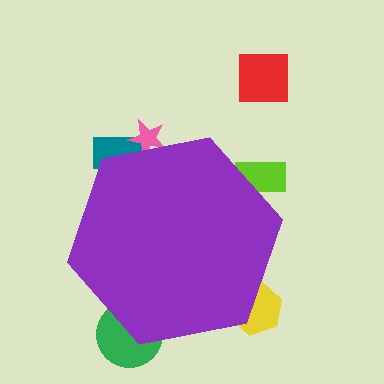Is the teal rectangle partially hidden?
Yes, the teal rectangle is partially hidden behind the purple hexagon.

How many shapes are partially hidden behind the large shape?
5 shapes are partially hidden.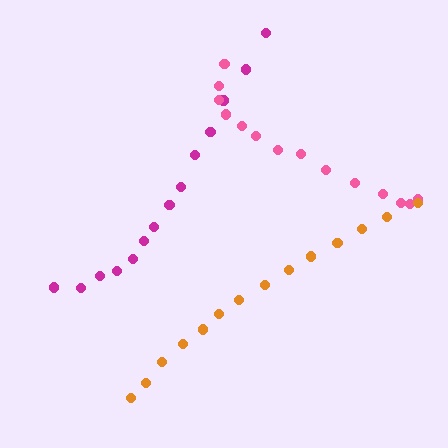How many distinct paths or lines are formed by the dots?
There are 3 distinct paths.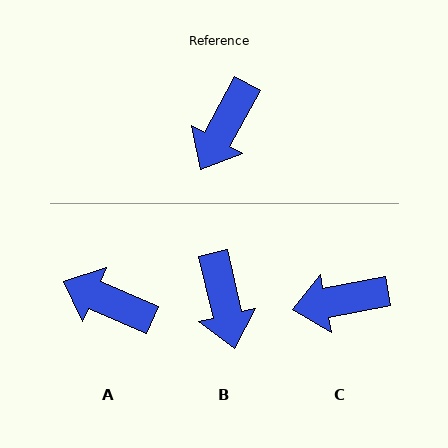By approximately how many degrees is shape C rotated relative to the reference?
Approximately 50 degrees clockwise.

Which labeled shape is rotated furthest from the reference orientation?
A, about 85 degrees away.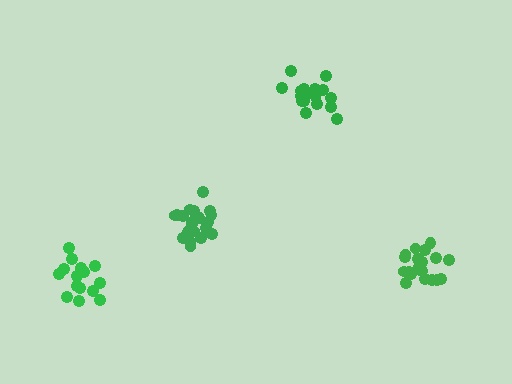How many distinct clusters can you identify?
There are 4 distinct clusters.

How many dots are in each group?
Group 1: 19 dots, Group 2: 15 dots, Group 3: 19 dots, Group 4: 20 dots (73 total).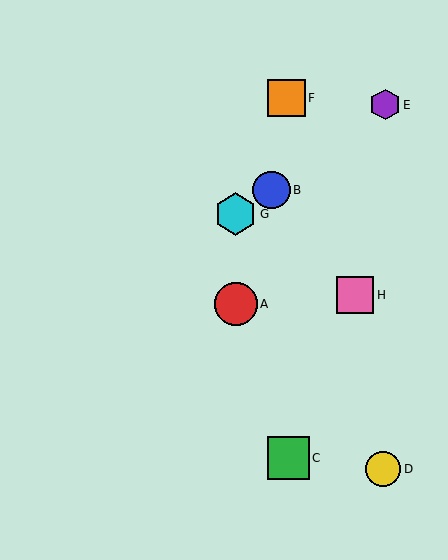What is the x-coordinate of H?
Object H is at x≈355.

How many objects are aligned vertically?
2 objects (A, G) are aligned vertically.